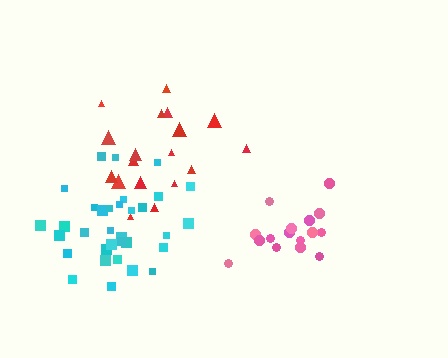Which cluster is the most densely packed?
Cyan.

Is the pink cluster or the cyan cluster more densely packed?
Cyan.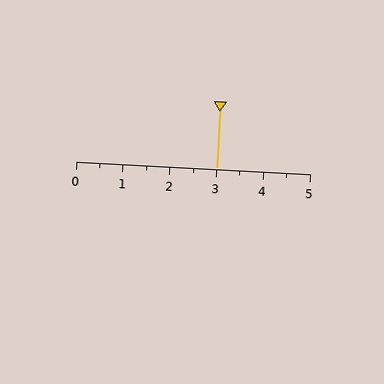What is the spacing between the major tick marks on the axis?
The major ticks are spaced 1 apart.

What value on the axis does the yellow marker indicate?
The marker indicates approximately 3.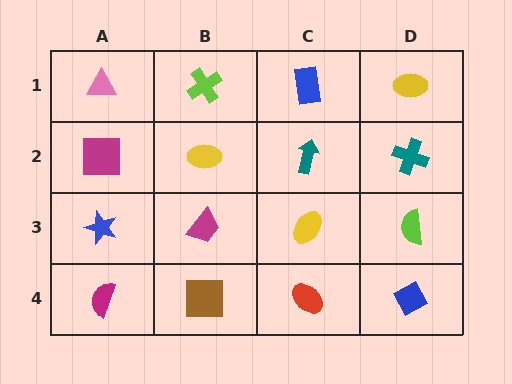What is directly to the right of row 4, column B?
A red ellipse.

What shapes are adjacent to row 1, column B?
A yellow ellipse (row 2, column B), a pink triangle (row 1, column A), a blue rectangle (row 1, column C).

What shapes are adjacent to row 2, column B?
A lime cross (row 1, column B), a magenta trapezoid (row 3, column B), a magenta square (row 2, column A), a teal arrow (row 2, column C).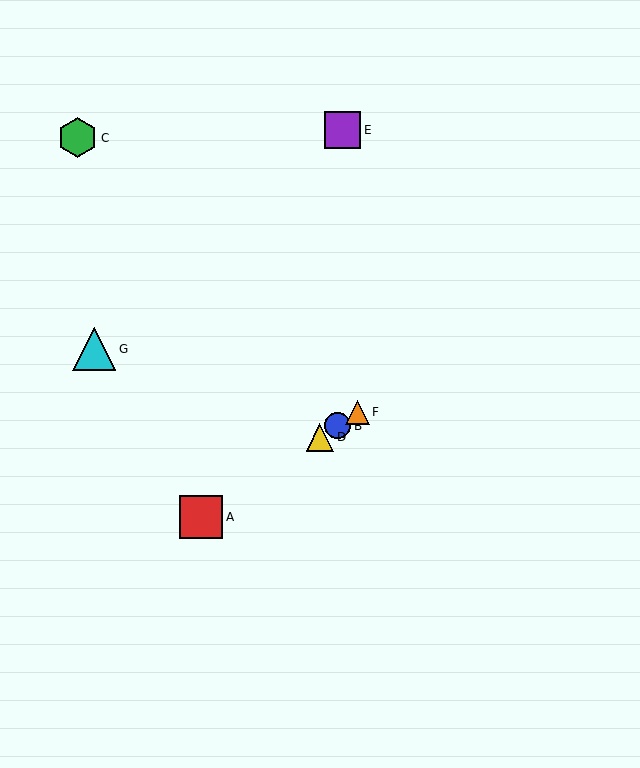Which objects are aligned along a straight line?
Objects A, B, D, F are aligned along a straight line.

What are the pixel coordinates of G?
Object G is at (94, 349).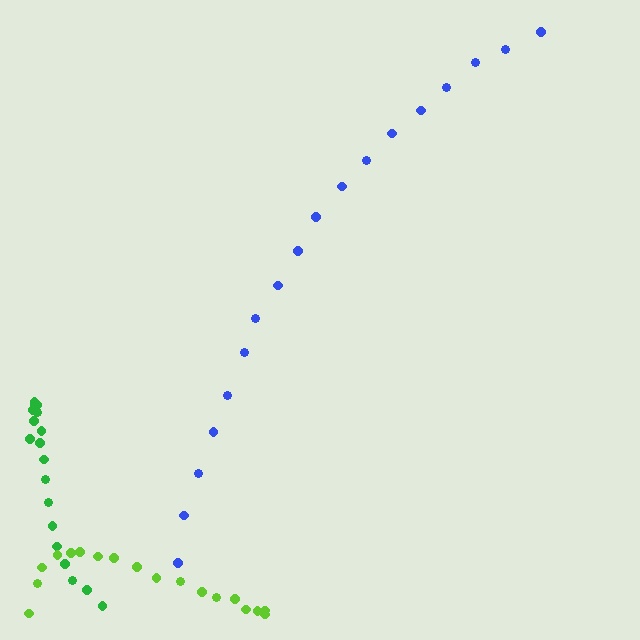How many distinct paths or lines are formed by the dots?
There are 3 distinct paths.